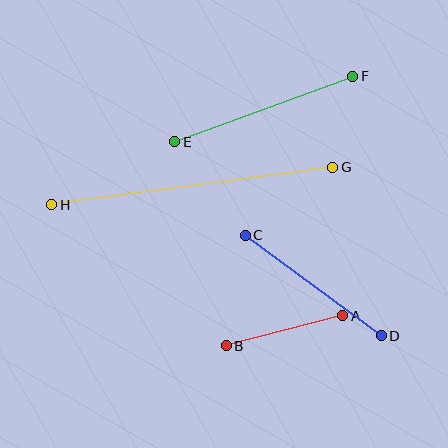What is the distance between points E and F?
The distance is approximately 190 pixels.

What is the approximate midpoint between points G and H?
The midpoint is at approximately (192, 186) pixels.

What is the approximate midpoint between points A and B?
The midpoint is at approximately (285, 331) pixels.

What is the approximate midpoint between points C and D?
The midpoint is at approximately (313, 285) pixels.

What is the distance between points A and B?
The distance is approximately 121 pixels.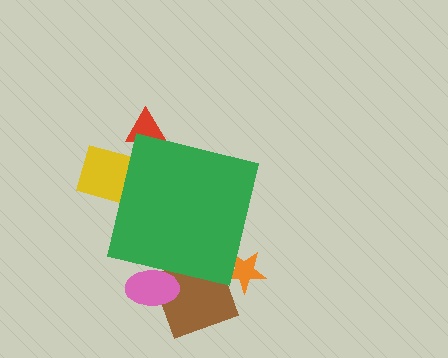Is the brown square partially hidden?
Yes, the brown square is partially hidden behind the green square.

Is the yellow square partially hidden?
Yes, the yellow square is partially hidden behind the green square.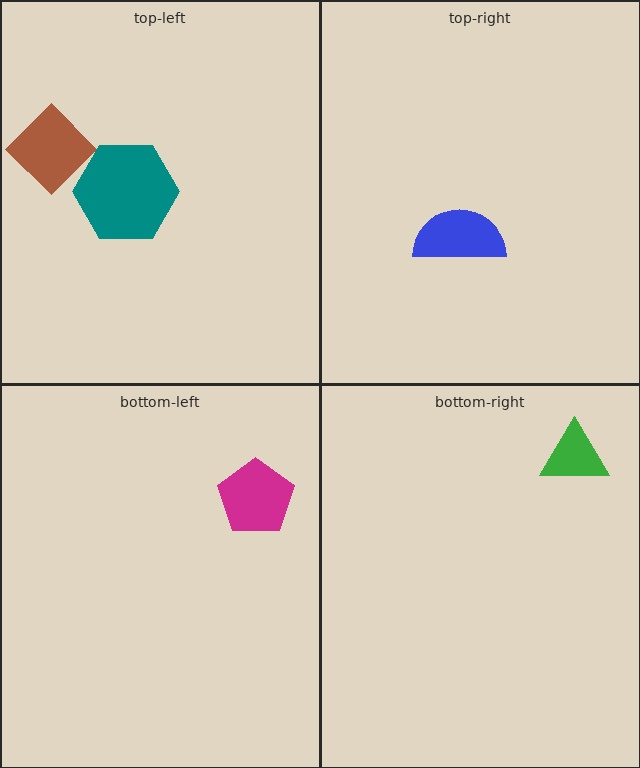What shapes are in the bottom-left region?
The magenta pentagon.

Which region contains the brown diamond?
The top-left region.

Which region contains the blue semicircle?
The top-right region.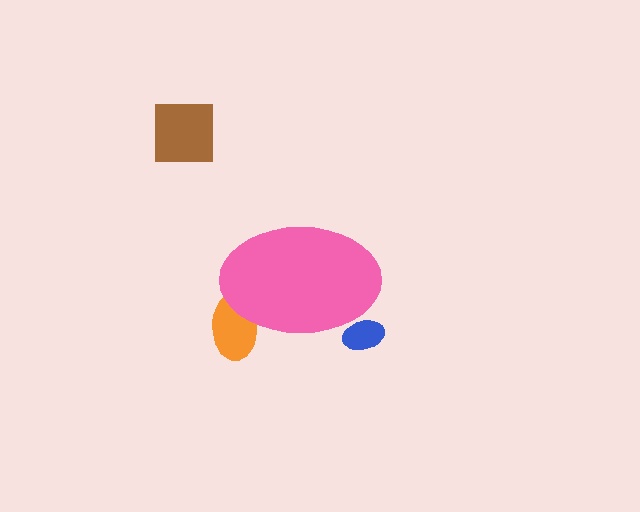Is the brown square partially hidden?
No, the brown square is fully visible.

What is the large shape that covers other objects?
A pink ellipse.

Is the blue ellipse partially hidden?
Yes, the blue ellipse is partially hidden behind the pink ellipse.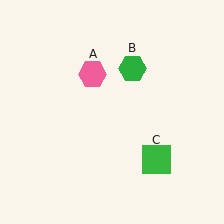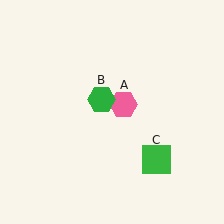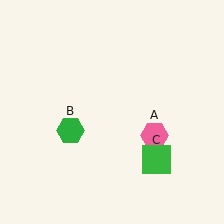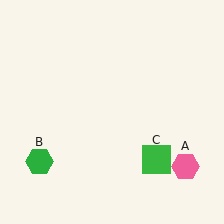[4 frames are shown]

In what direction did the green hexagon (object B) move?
The green hexagon (object B) moved down and to the left.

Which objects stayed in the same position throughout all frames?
Green square (object C) remained stationary.